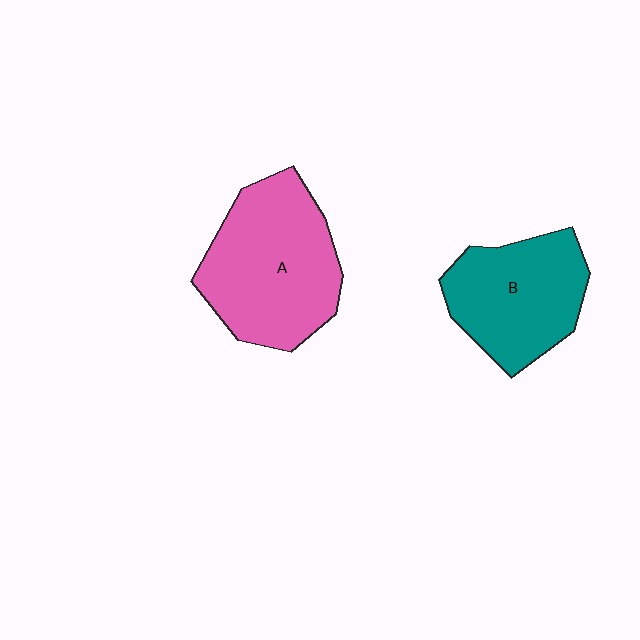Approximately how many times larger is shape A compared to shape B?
Approximately 1.3 times.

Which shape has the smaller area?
Shape B (teal).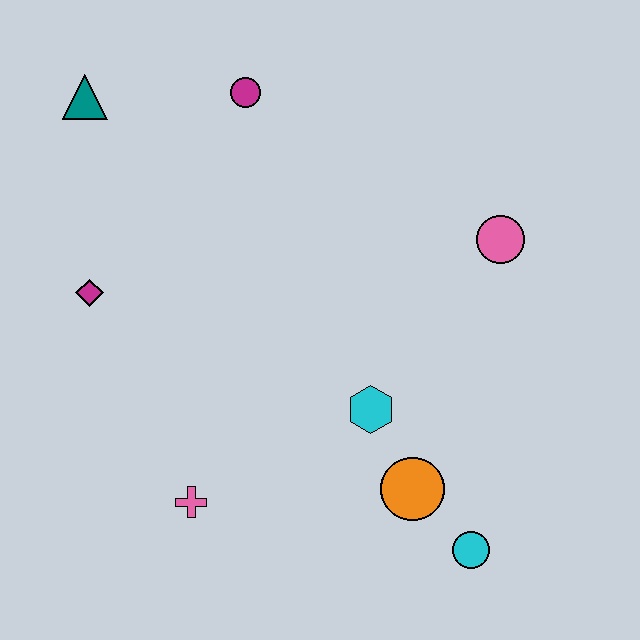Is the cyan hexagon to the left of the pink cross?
No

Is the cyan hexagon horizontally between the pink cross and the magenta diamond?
No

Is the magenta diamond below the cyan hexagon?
No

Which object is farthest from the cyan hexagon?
The teal triangle is farthest from the cyan hexagon.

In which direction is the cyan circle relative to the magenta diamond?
The cyan circle is to the right of the magenta diamond.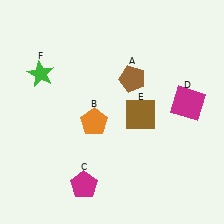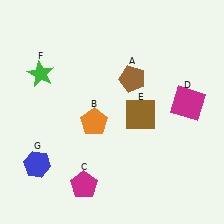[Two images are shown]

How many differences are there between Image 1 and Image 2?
There is 1 difference between the two images.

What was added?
A blue hexagon (G) was added in Image 2.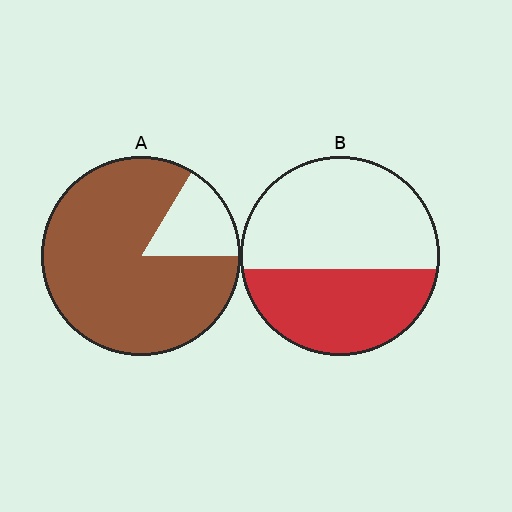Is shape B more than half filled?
No.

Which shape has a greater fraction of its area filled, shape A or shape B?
Shape A.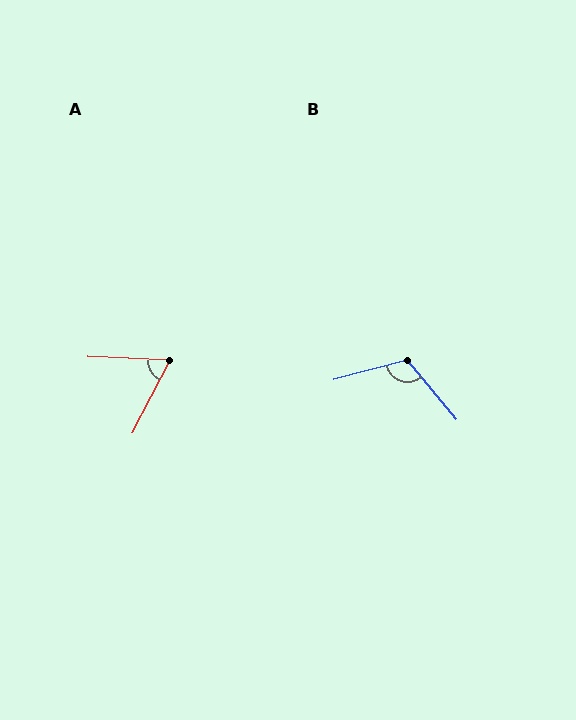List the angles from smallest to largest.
A (65°), B (114°).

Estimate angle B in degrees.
Approximately 114 degrees.